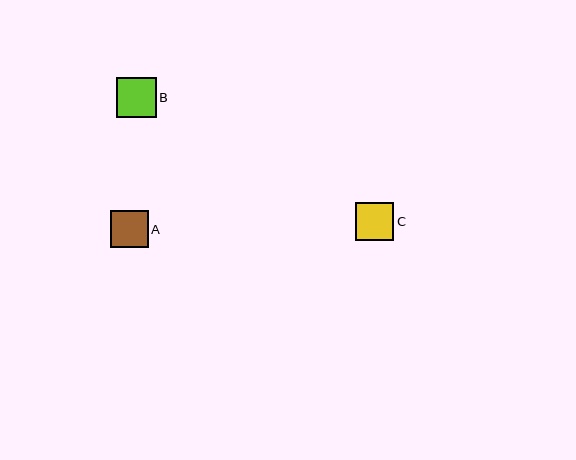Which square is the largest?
Square B is the largest with a size of approximately 40 pixels.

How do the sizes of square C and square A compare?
Square C and square A are approximately the same size.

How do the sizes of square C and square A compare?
Square C and square A are approximately the same size.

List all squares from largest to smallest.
From largest to smallest: B, C, A.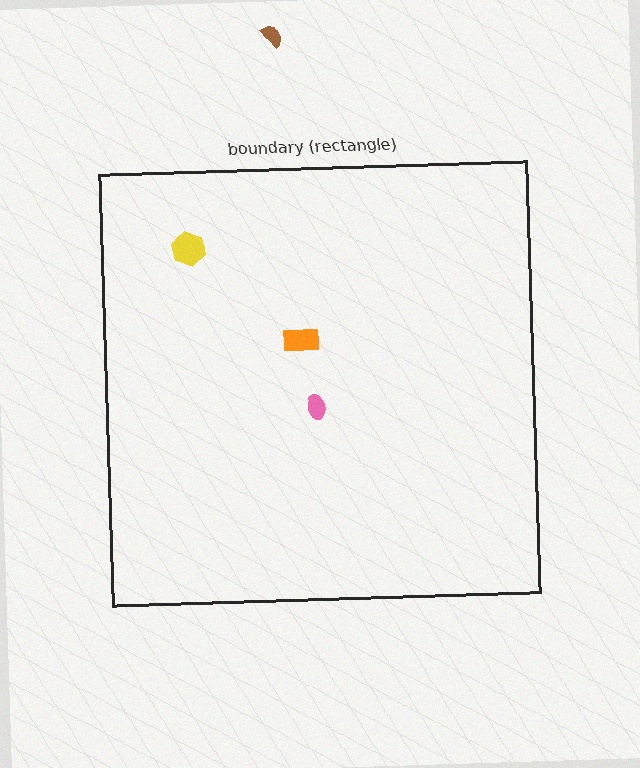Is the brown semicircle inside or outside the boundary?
Outside.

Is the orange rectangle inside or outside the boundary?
Inside.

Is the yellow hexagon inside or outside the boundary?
Inside.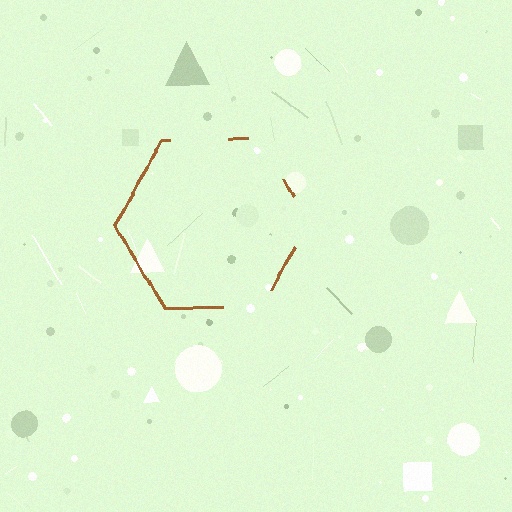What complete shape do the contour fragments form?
The contour fragments form a hexagon.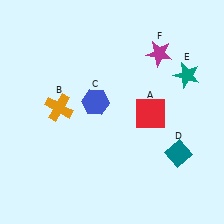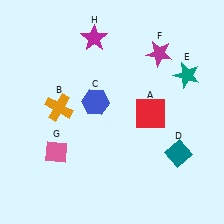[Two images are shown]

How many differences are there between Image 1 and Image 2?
There are 2 differences between the two images.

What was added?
A pink diamond (G), a magenta star (H) were added in Image 2.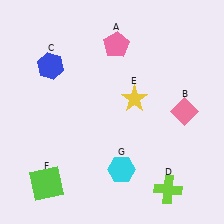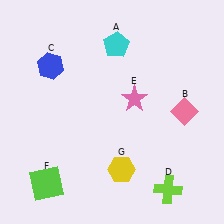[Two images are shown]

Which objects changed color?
A changed from pink to cyan. E changed from yellow to pink. G changed from cyan to yellow.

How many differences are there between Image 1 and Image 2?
There are 3 differences between the two images.